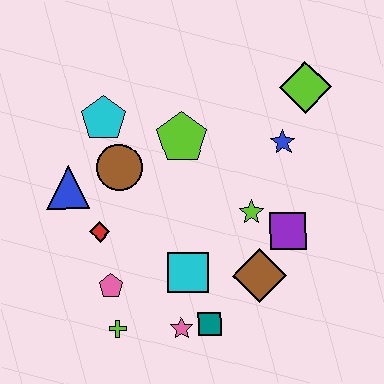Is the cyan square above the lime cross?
Yes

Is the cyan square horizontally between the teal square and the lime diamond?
No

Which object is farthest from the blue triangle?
The lime diamond is farthest from the blue triangle.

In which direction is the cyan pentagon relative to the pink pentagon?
The cyan pentagon is above the pink pentagon.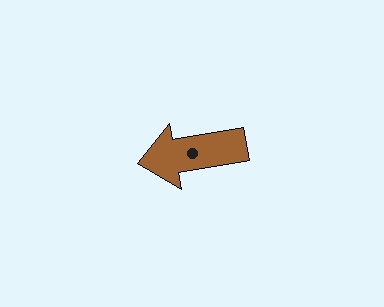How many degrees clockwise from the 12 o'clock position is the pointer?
Approximately 260 degrees.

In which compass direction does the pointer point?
West.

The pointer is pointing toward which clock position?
Roughly 9 o'clock.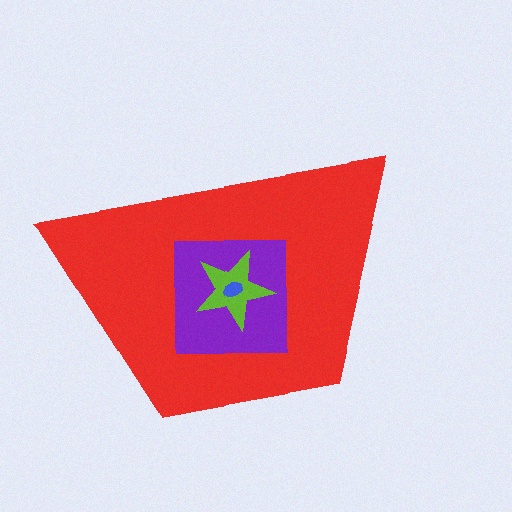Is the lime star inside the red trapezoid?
Yes.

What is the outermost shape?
The red trapezoid.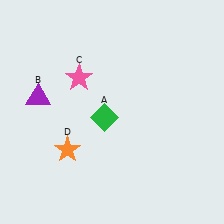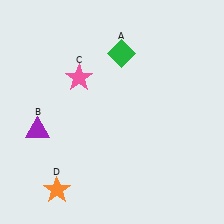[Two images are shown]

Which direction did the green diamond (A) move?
The green diamond (A) moved up.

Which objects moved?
The objects that moved are: the green diamond (A), the purple triangle (B), the orange star (D).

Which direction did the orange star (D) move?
The orange star (D) moved down.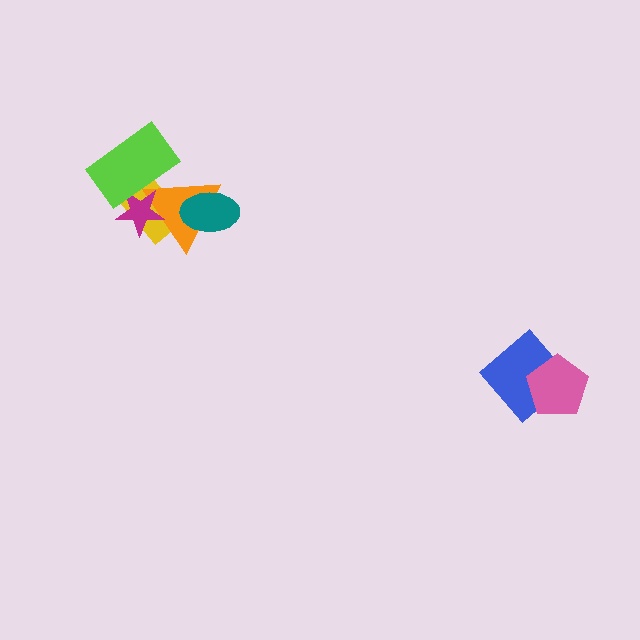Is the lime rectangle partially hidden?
No, no other shape covers it.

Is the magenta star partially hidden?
Yes, it is partially covered by another shape.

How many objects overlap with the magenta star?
3 objects overlap with the magenta star.